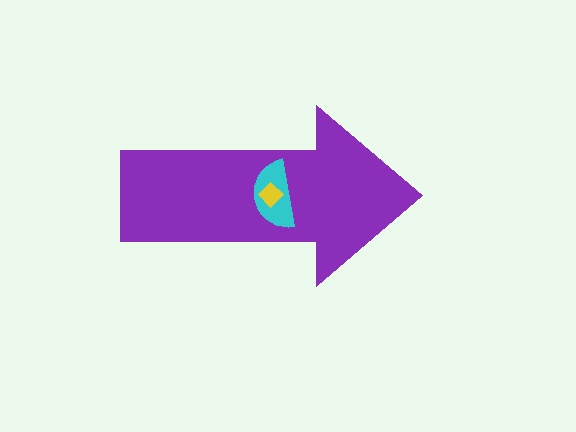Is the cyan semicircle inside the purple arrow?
Yes.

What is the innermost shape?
The yellow diamond.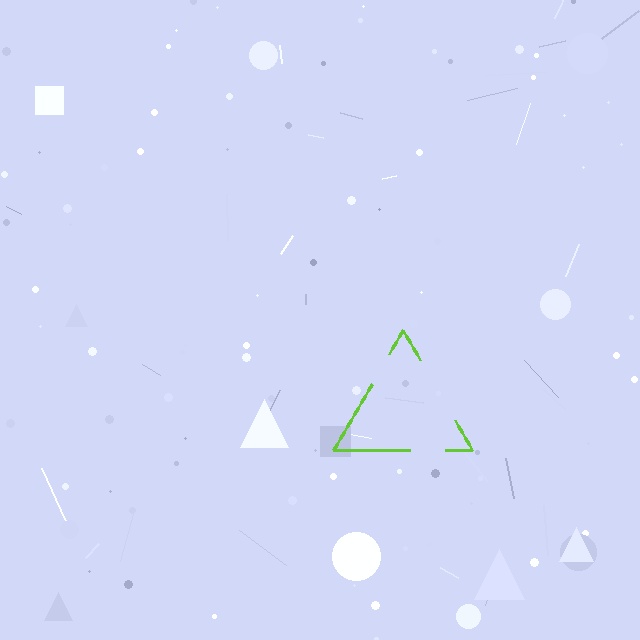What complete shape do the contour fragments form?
The contour fragments form a triangle.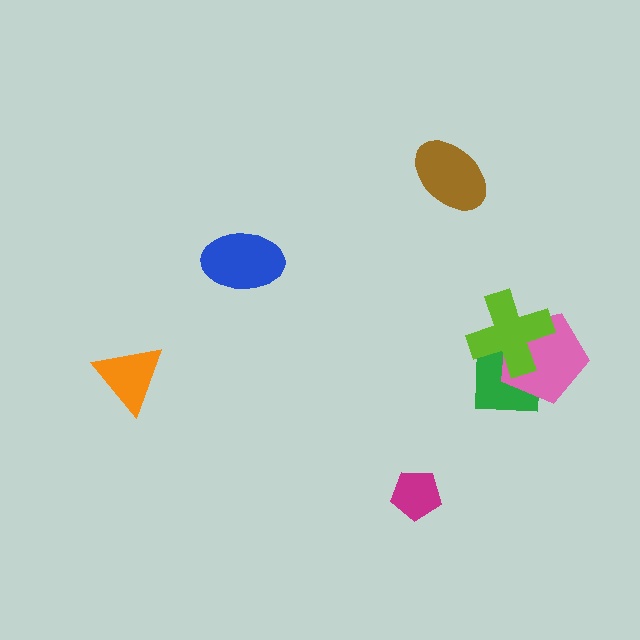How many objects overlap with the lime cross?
2 objects overlap with the lime cross.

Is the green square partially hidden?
Yes, it is partially covered by another shape.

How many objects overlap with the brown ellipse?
0 objects overlap with the brown ellipse.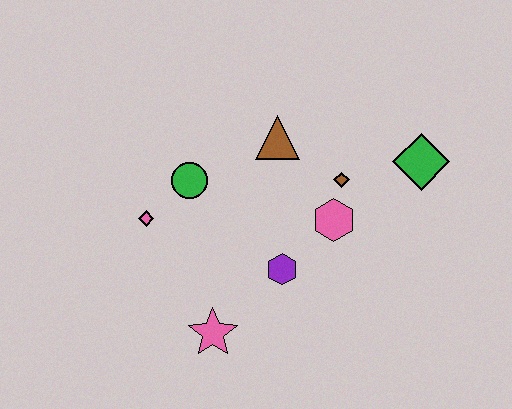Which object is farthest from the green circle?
The green diamond is farthest from the green circle.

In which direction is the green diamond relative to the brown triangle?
The green diamond is to the right of the brown triangle.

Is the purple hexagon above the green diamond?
No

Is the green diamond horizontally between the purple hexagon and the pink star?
No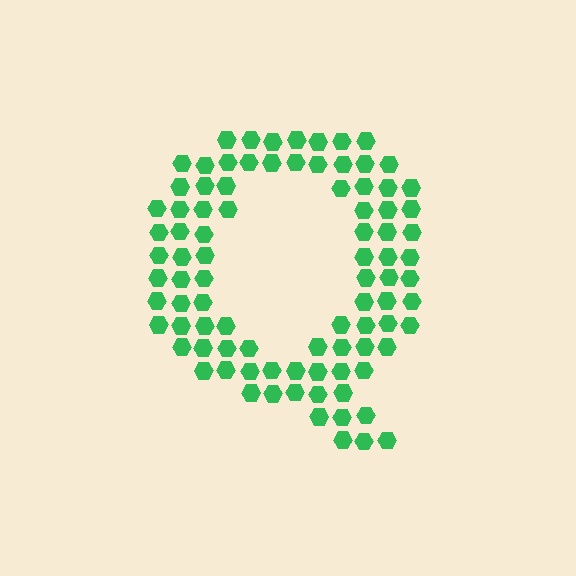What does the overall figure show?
The overall figure shows the letter Q.